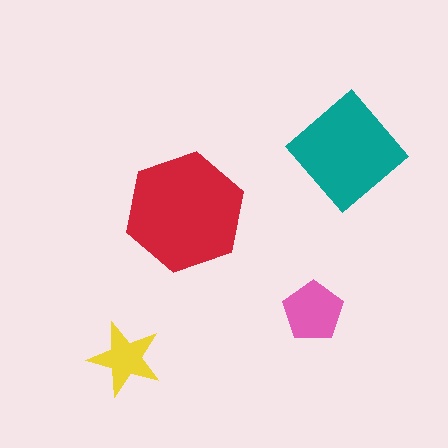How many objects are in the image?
There are 4 objects in the image.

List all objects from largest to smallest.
The red hexagon, the teal diamond, the pink pentagon, the yellow star.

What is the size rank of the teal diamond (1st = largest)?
2nd.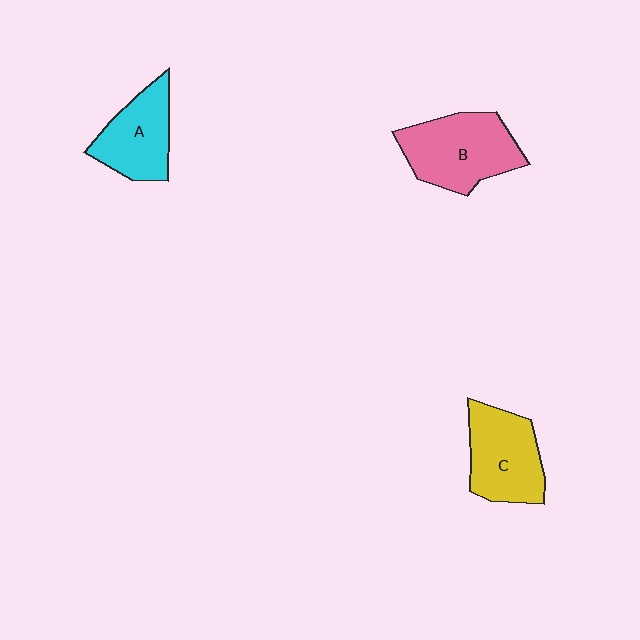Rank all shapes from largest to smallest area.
From largest to smallest: B (pink), C (yellow), A (cyan).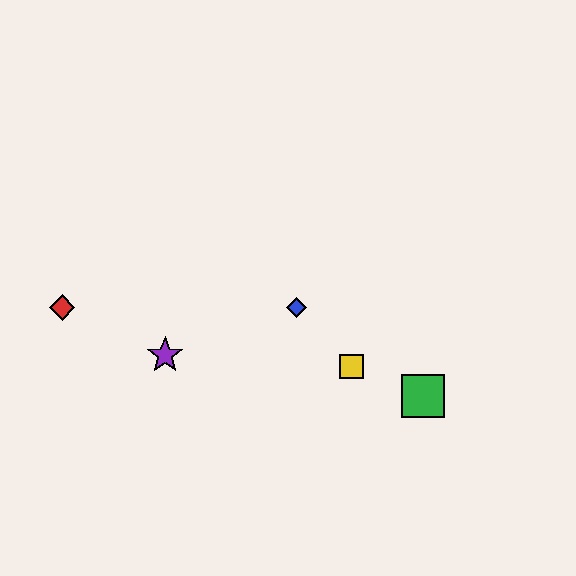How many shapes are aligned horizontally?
2 shapes (the red diamond, the blue diamond) are aligned horizontally.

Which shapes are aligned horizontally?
The red diamond, the blue diamond are aligned horizontally.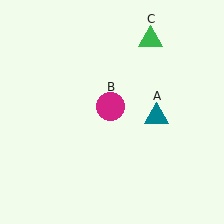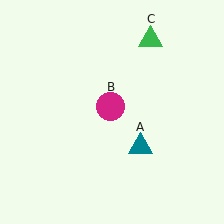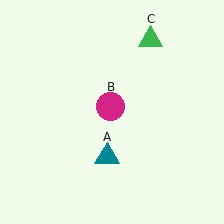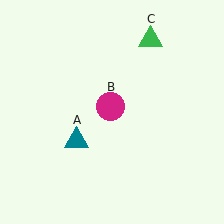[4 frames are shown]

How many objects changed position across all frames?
1 object changed position: teal triangle (object A).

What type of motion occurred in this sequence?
The teal triangle (object A) rotated clockwise around the center of the scene.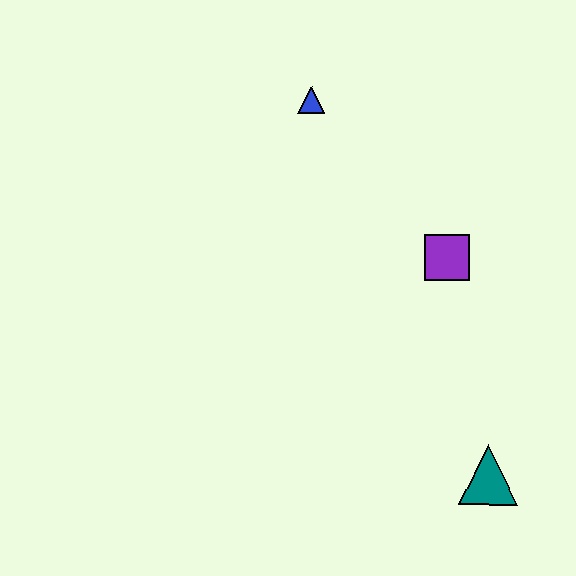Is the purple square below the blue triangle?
Yes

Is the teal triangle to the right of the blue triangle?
Yes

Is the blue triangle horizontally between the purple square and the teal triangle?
No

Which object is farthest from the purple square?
The teal triangle is farthest from the purple square.